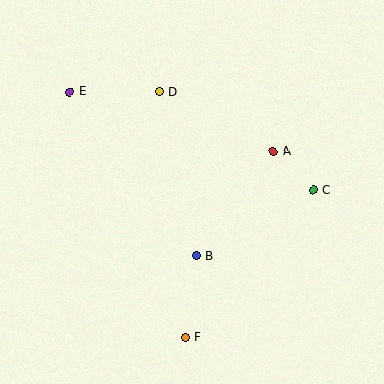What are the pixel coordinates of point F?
Point F is at (185, 337).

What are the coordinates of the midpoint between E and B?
The midpoint between E and B is at (133, 174).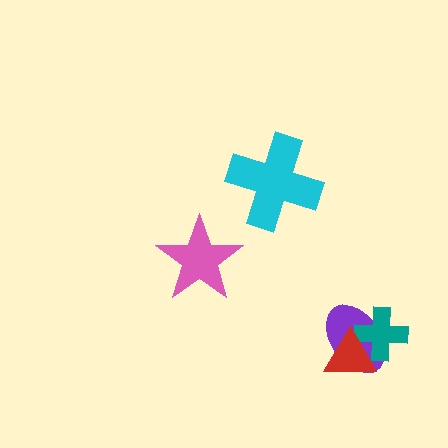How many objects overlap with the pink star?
0 objects overlap with the pink star.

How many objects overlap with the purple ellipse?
2 objects overlap with the purple ellipse.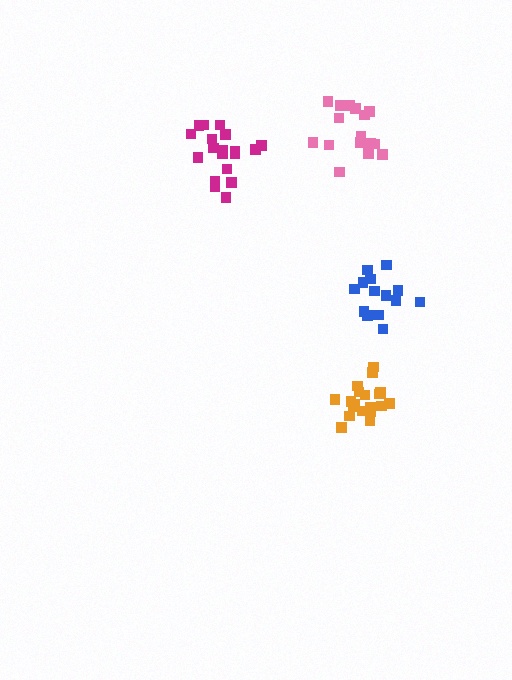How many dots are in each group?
Group 1: 15 dots, Group 2: 19 dots, Group 3: 19 dots, Group 4: 16 dots (69 total).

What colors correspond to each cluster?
The clusters are colored: blue, magenta, orange, pink.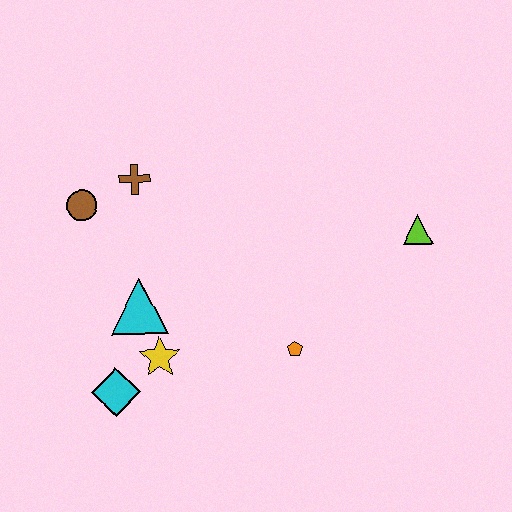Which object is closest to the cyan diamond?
The yellow star is closest to the cyan diamond.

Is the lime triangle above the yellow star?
Yes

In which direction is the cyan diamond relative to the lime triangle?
The cyan diamond is to the left of the lime triangle.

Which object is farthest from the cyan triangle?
The lime triangle is farthest from the cyan triangle.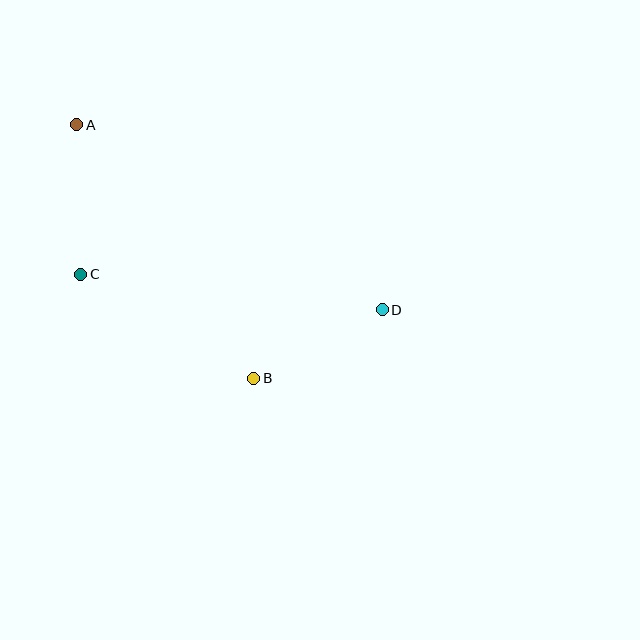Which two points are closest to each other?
Points B and D are closest to each other.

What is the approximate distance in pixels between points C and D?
The distance between C and D is approximately 304 pixels.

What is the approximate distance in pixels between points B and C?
The distance between B and C is approximately 202 pixels.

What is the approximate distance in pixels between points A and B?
The distance between A and B is approximately 309 pixels.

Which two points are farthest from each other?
Points A and D are farthest from each other.